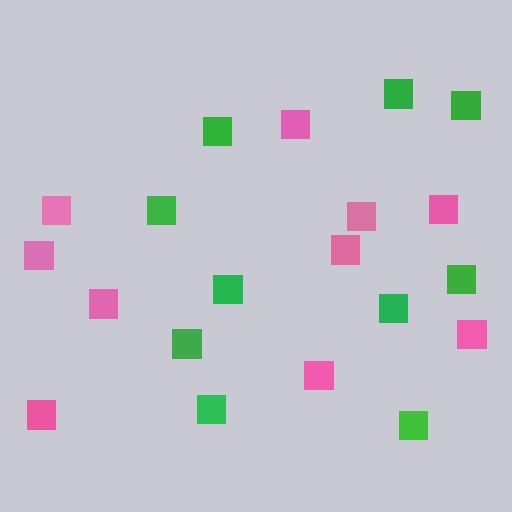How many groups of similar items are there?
There are 2 groups: one group of pink squares (10) and one group of green squares (10).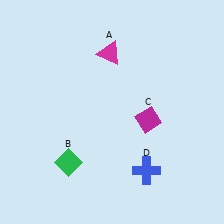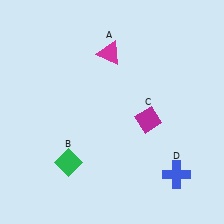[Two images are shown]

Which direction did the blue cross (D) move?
The blue cross (D) moved right.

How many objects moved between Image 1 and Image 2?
1 object moved between the two images.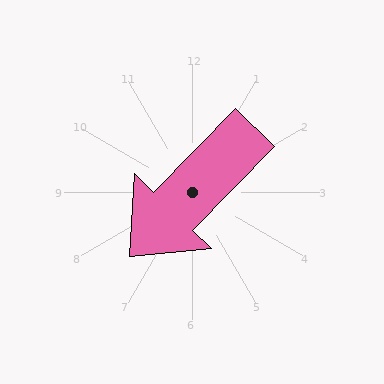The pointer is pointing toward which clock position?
Roughly 7 o'clock.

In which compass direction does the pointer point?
Southwest.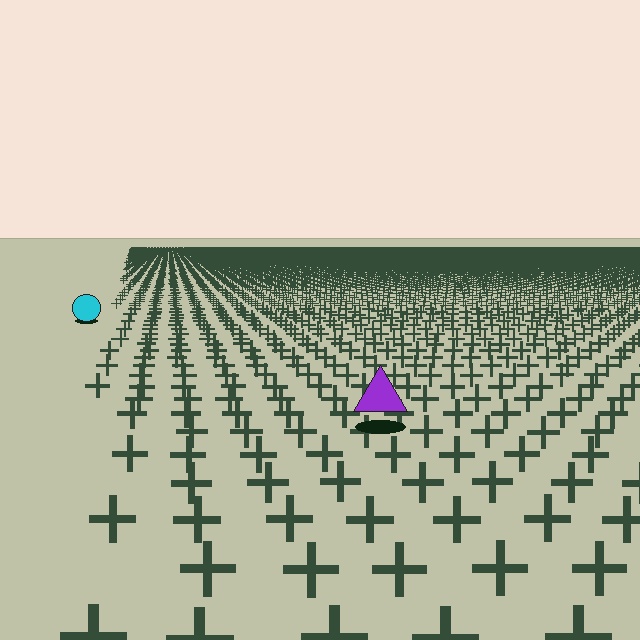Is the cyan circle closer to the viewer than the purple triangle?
No. The purple triangle is closer — you can tell from the texture gradient: the ground texture is coarser near it.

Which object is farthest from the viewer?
The cyan circle is farthest from the viewer. It appears smaller and the ground texture around it is denser.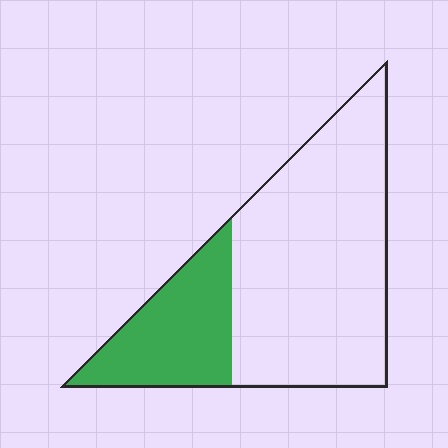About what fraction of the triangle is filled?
About one quarter (1/4).